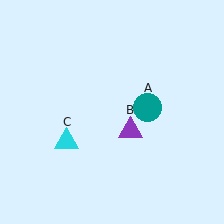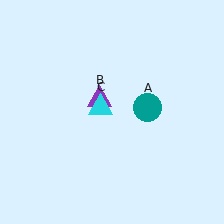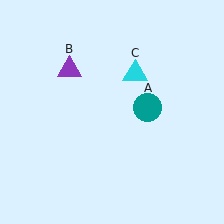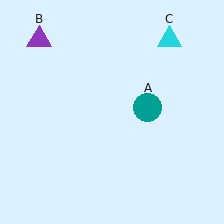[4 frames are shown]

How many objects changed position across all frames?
2 objects changed position: purple triangle (object B), cyan triangle (object C).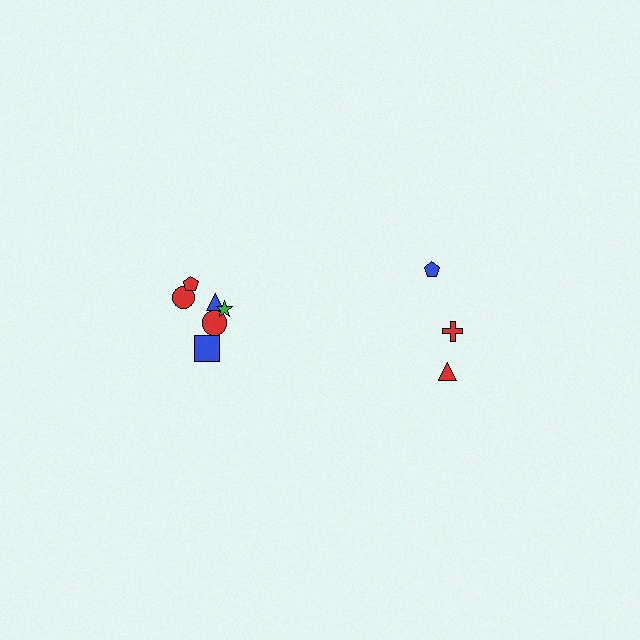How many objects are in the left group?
There are 6 objects.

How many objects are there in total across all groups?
There are 9 objects.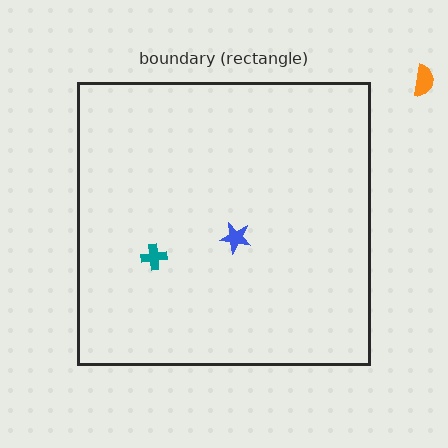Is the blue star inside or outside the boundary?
Inside.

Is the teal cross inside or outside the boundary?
Inside.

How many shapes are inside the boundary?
2 inside, 1 outside.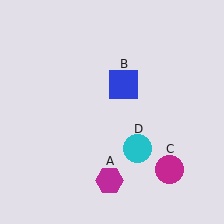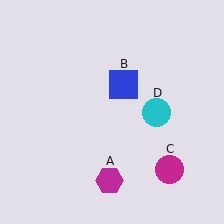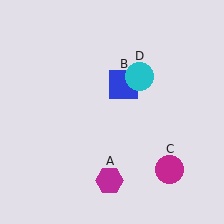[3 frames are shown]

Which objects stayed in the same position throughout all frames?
Magenta hexagon (object A) and blue square (object B) and magenta circle (object C) remained stationary.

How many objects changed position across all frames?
1 object changed position: cyan circle (object D).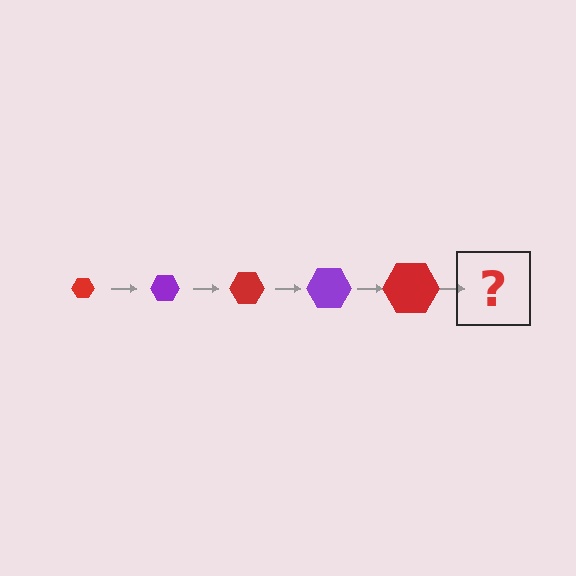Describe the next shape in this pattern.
It should be a purple hexagon, larger than the previous one.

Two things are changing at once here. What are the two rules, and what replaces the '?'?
The two rules are that the hexagon grows larger each step and the color cycles through red and purple. The '?' should be a purple hexagon, larger than the previous one.